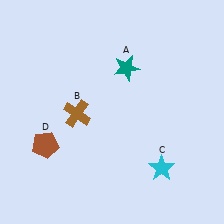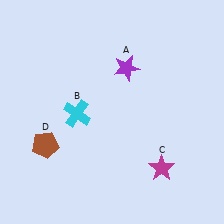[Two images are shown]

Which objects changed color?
A changed from teal to purple. B changed from brown to cyan. C changed from cyan to magenta.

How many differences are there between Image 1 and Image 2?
There are 3 differences between the two images.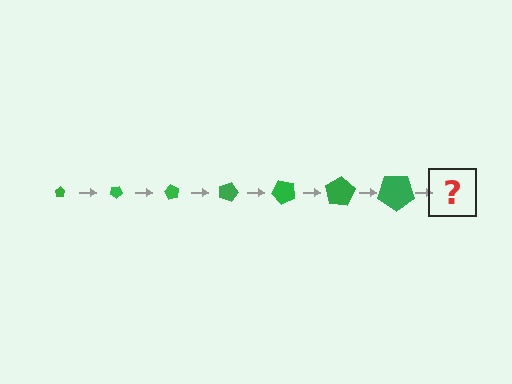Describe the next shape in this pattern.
It should be a pentagon, larger than the previous one and rotated 210 degrees from the start.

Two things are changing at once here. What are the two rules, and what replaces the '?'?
The two rules are that the pentagon grows larger each step and it rotates 30 degrees each step. The '?' should be a pentagon, larger than the previous one and rotated 210 degrees from the start.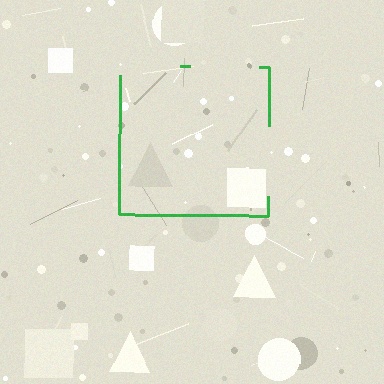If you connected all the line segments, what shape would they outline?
They would outline a square.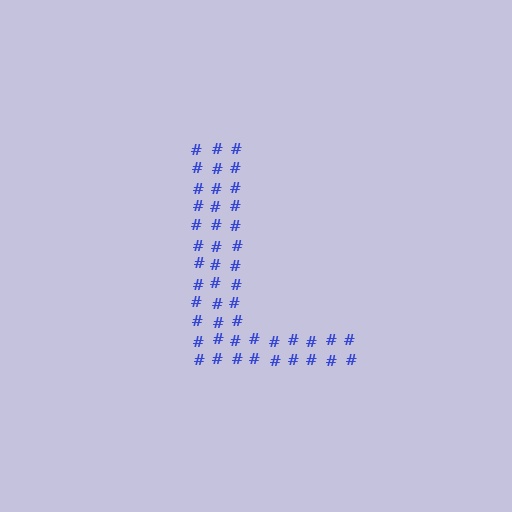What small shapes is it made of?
It is made of small hash symbols.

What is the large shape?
The large shape is the letter L.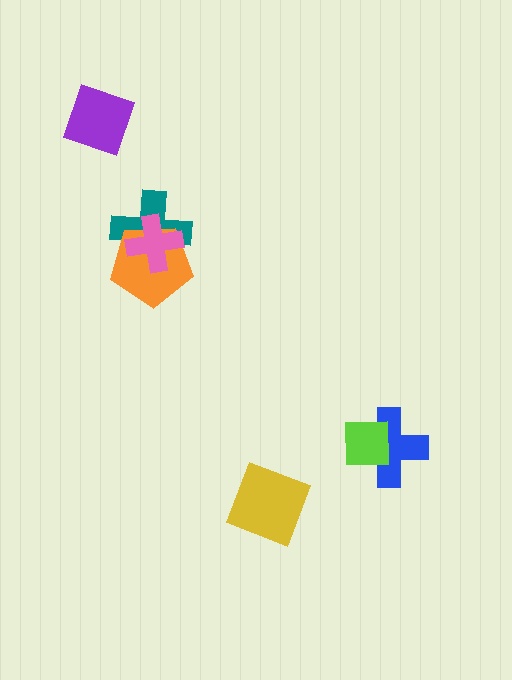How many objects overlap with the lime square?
1 object overlaps with the lime square.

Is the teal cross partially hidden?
Yes, it is partially covered by another shape.